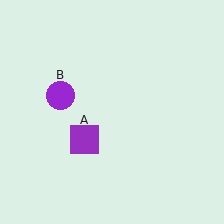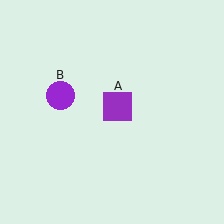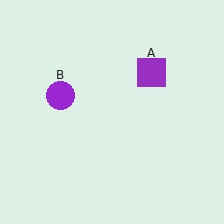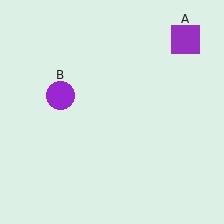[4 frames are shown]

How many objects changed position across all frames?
1 object changed position: purple square (object A).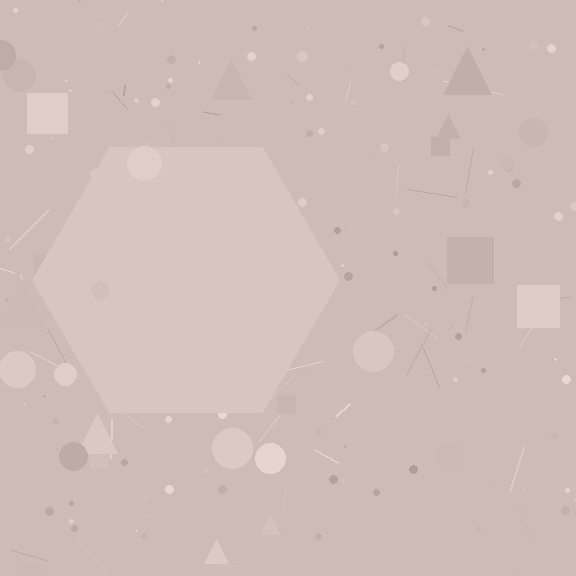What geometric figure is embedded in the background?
A hexagon is embedded in the background.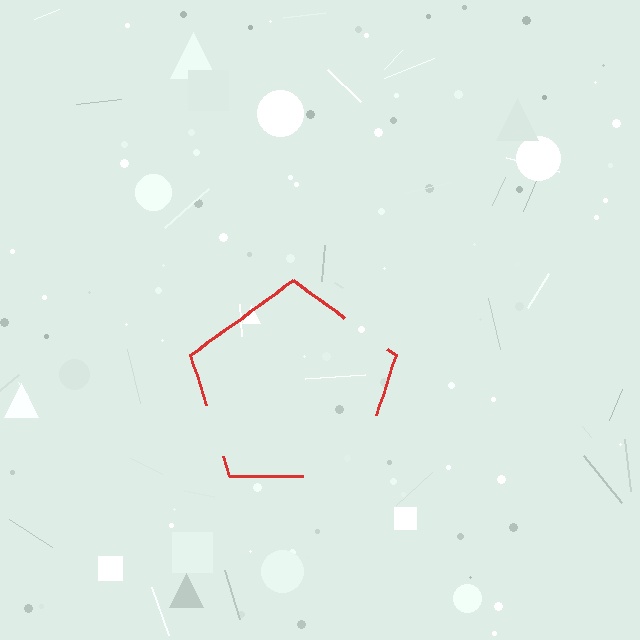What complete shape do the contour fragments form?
The contour fragments form a pentagon.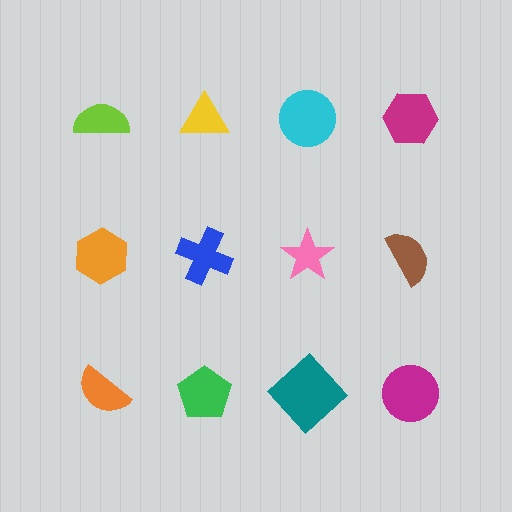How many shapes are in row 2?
4 shapes.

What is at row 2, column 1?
An orange hexagon.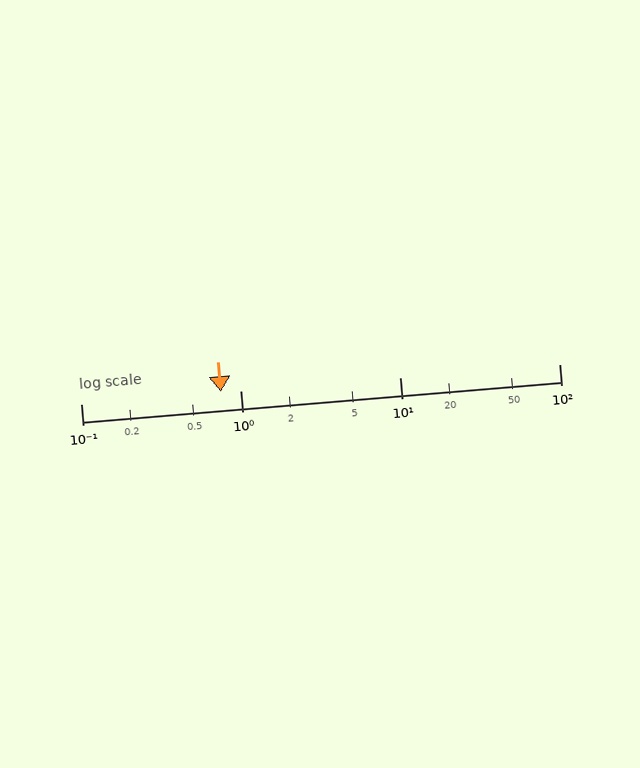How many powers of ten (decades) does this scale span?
The scale spans 3 decades, from 0.1 to 100.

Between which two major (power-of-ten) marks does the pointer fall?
The pointer is between 0.1 and 1.